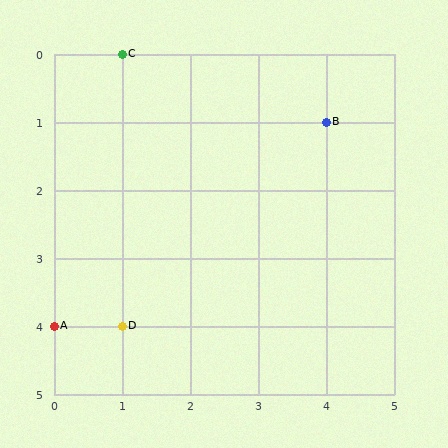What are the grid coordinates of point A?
Point A is at grid coordinates (0, 4).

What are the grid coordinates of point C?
Point C is at grid coordinates (1, 0).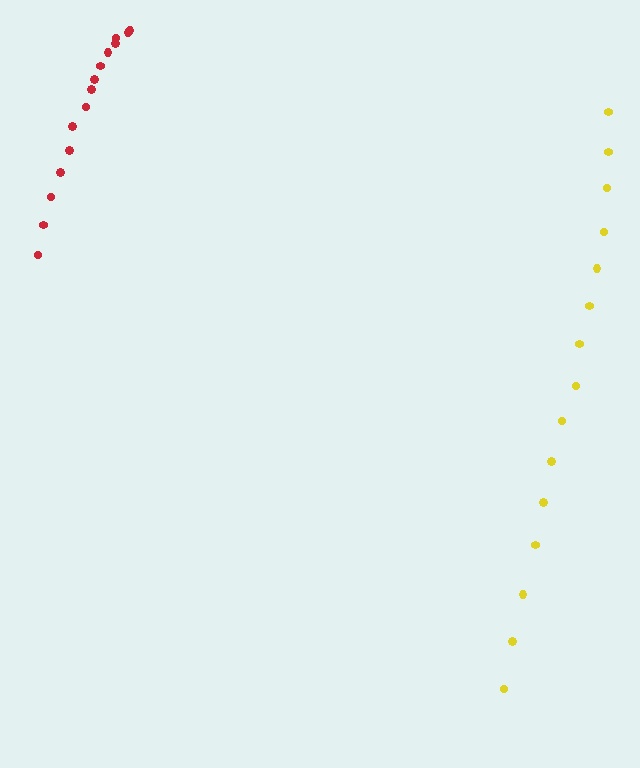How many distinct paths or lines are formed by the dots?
There are 2 distinct paths.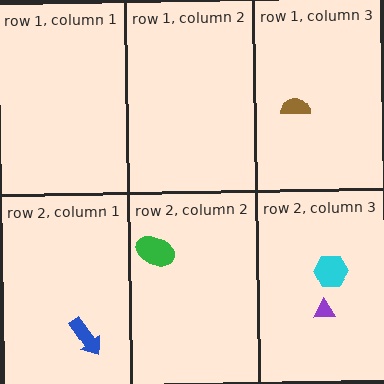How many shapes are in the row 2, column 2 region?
1.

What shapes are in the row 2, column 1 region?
The blue arrow.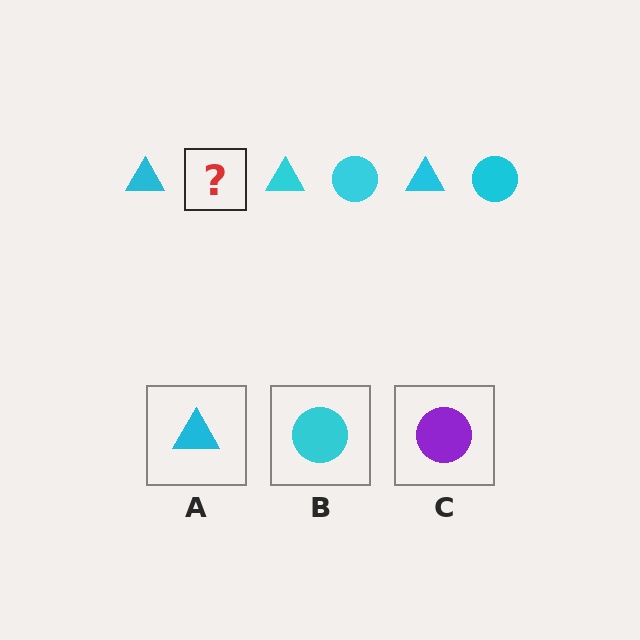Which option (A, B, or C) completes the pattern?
B.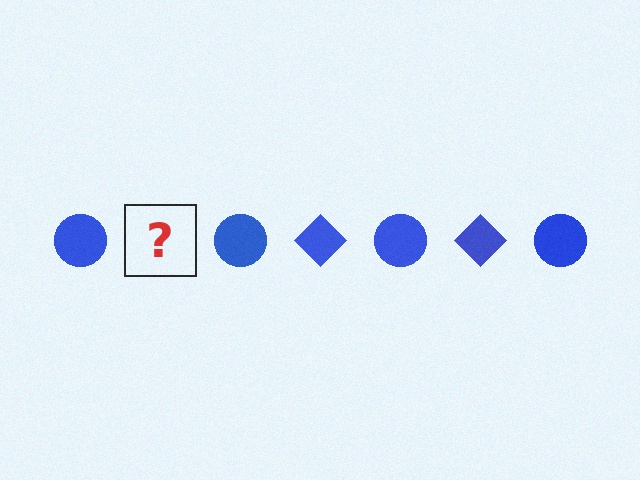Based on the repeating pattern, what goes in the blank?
The blank should be a blue diamond.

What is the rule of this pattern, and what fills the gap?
The rule is that the pattern cycles through circle, diamond shapes in blue. The gap should be filled with a blue diamond.